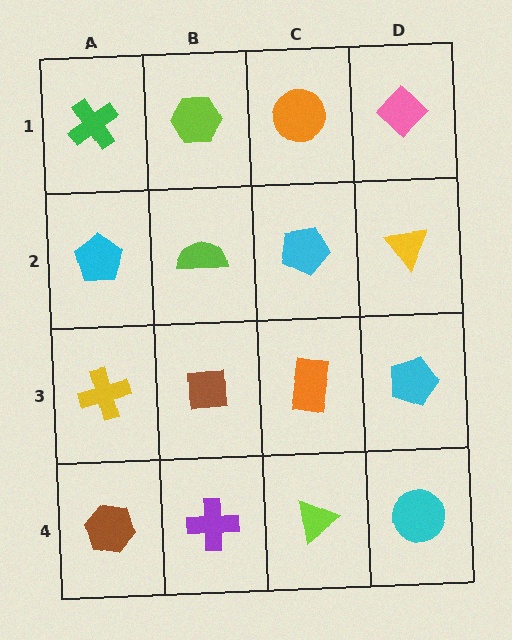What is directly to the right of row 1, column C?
A pink diamond.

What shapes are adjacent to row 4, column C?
An orange rectangle (row 3, column C), a purple cross (row 4, column B), a cyan circle (row 4, column D).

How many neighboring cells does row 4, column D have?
2.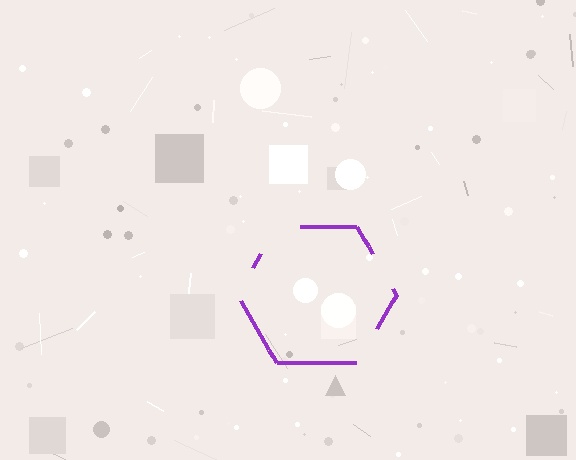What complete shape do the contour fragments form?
The contour fragments form a hexagon.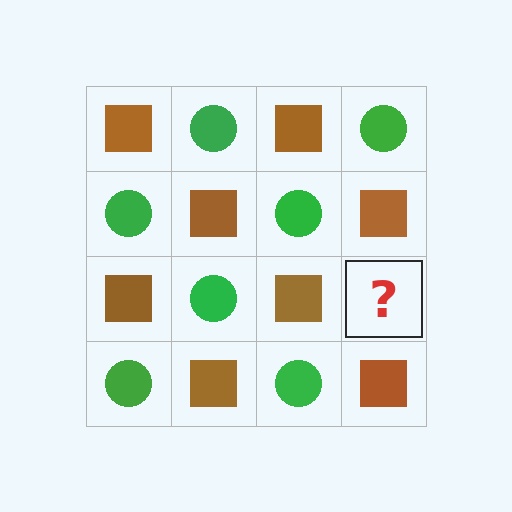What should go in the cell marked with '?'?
The missing cell should contain a green circle.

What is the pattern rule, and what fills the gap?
The rule is that it alternates brown square and green circle in a checkerboard pattern. The gap should be filled with a green circle.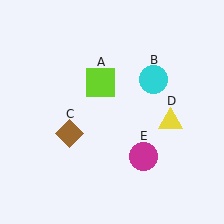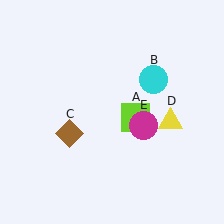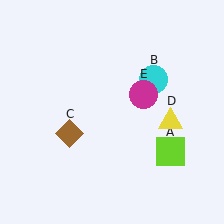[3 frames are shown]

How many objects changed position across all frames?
2 objects changed position: lime square (object A), magenta circle (object E).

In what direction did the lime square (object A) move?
The lime square (object A) moved down and to the right.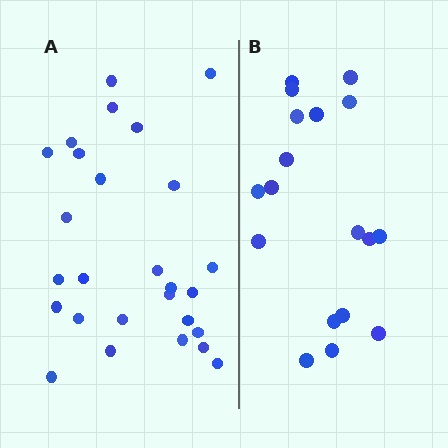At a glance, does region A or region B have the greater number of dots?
Region A (the left region) has more dots.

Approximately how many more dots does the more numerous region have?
Region A has roughly 8 or so more dots than region B.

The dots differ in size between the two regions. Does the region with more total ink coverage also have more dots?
No. Region B has more total ink coverage because its dots are larger, but region A actually contains more individual dots. Total area can be misleading — the number of items is what matters here.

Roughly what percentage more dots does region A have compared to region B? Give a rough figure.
About 50% more.